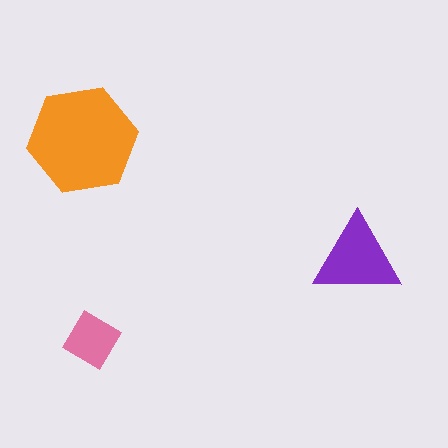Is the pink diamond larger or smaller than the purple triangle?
Smaller.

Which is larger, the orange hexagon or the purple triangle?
The orange hexagon.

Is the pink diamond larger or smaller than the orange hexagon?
Smaller.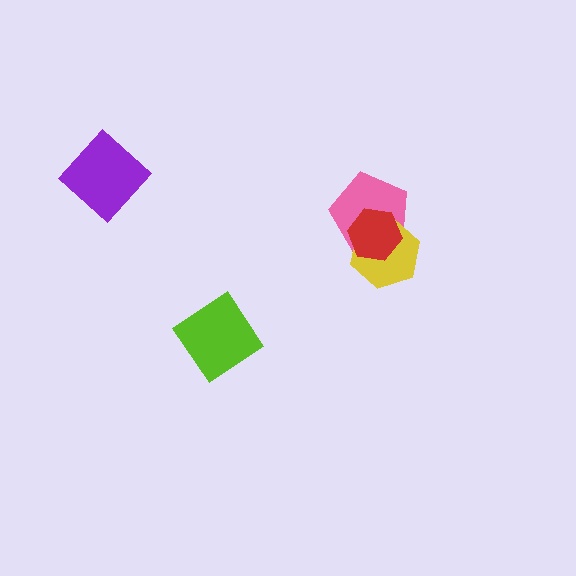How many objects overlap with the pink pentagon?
2 objects overlap with the pink pentagon.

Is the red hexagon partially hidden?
No, no other shape covers it.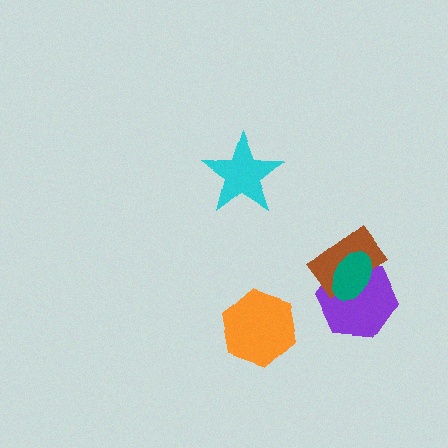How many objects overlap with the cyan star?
0 objects overlap with the cyan star.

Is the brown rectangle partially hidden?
Yes, it is partially covered by another shape.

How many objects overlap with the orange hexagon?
0 objects overlap with the orange hexagon.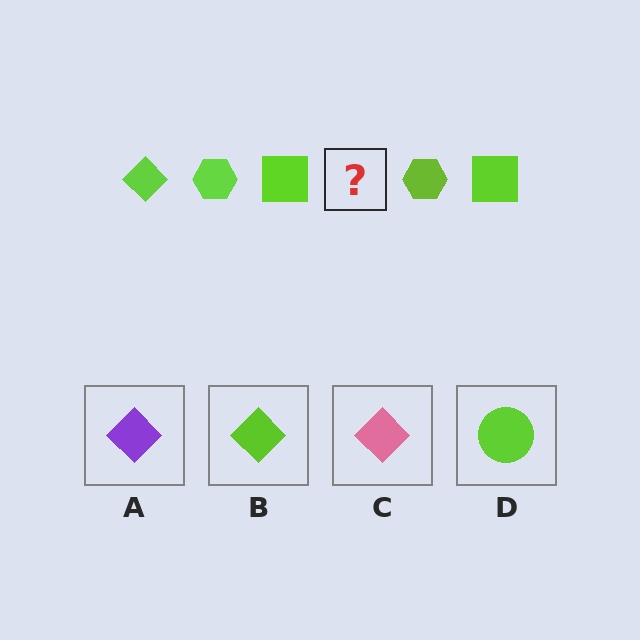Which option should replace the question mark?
Option B.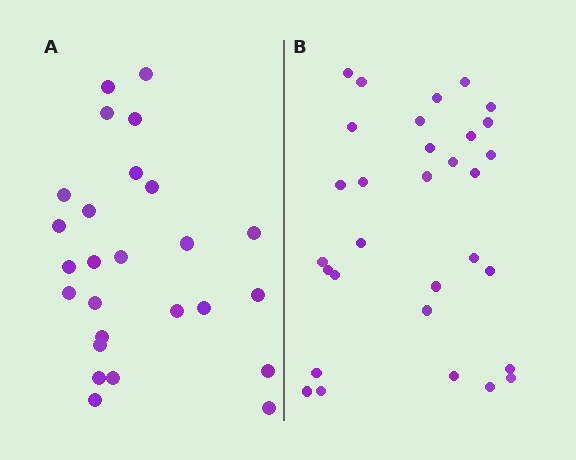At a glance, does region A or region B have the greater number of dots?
Region B (the right region) has more dots.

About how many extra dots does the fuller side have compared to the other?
Region B has about 5 more dots than region A.